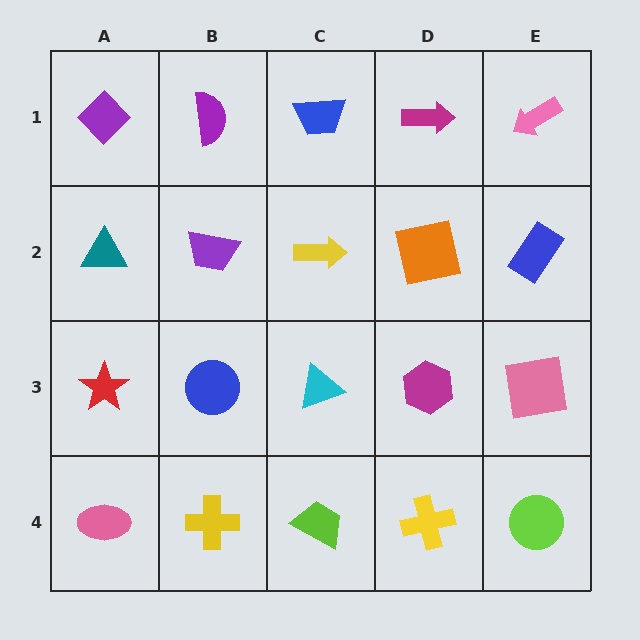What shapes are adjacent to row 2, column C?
A blue trapezoid (row 1, column C), a cyan triangle (row 3, column C), a purple trapezoid (row 2, column B), an orange square (row 2, column D).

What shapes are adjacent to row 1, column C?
A yellow arrow (row 2, column C), a purple semicircle (row 1, column B), a magenta arrow (row 1, column D).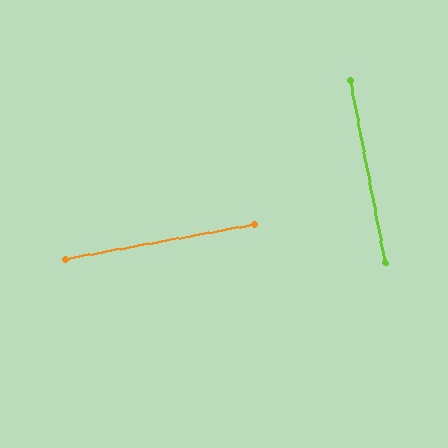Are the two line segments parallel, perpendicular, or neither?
Perpendicular — they meet at approximately 90°.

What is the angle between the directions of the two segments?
Approximately 90 degrees.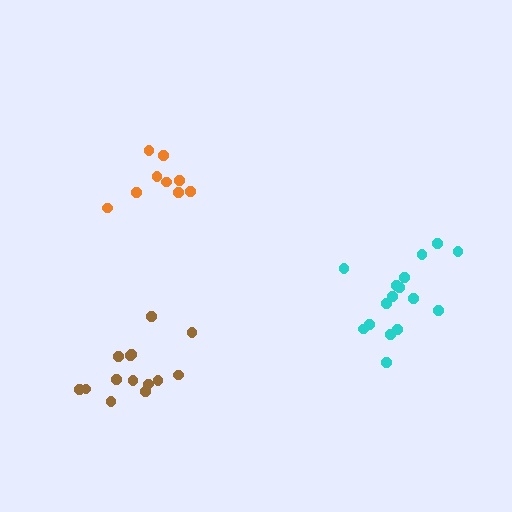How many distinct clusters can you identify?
There are 3 distinct clusters.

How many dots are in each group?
Group 1: 10 dots, Group 2: 16 dots, Group 3: 14 dots (40 total).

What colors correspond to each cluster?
The clusters are colored: orange, cyan, brown.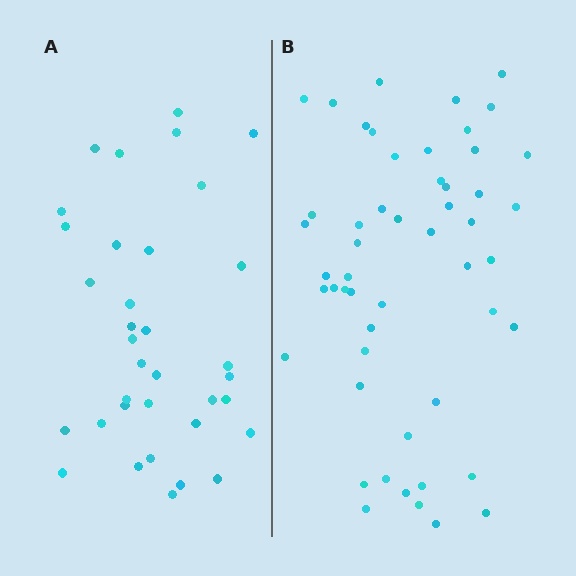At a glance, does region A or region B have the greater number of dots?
Region B (the right region) has more dots.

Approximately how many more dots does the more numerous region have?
Region B has approximately 15 more dots than region A.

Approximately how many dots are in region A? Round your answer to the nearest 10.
About 40 dots. (The exact count is 35, which rounds to 40.)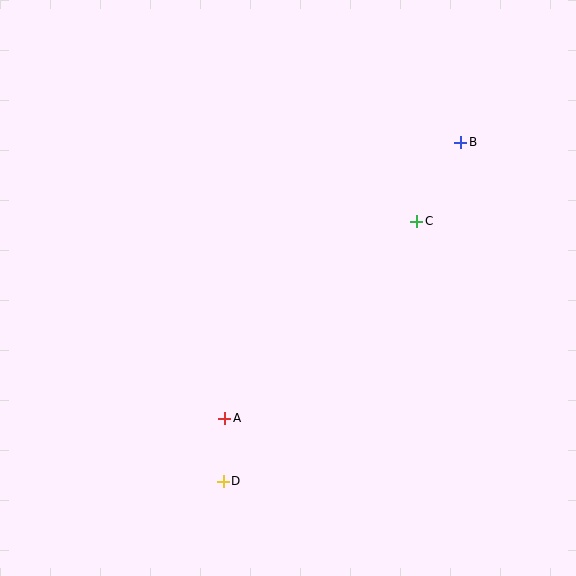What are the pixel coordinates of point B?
Point B is at (461, 142).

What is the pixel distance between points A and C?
The distance between A and C is 275 pixels.